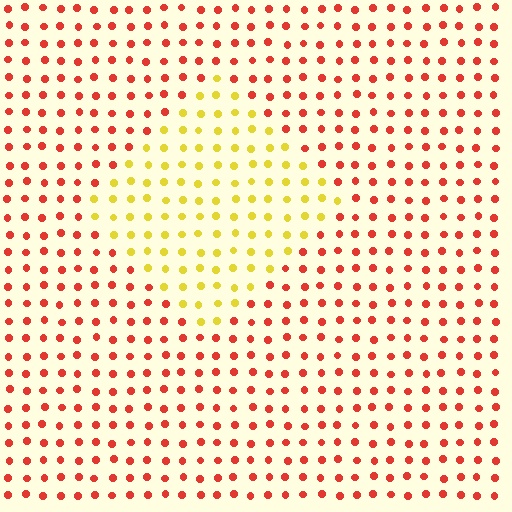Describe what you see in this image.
The image is filled with small red elements in a uniform arrangement. A diamond-shaped region is visible where the elements are tinted to a slightly different hue, forming a subtle color boundary.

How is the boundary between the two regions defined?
The boundary is defined purely by a slight shift in hue (about 54 degrees). Spacing, size, and orientation are identical on both sides.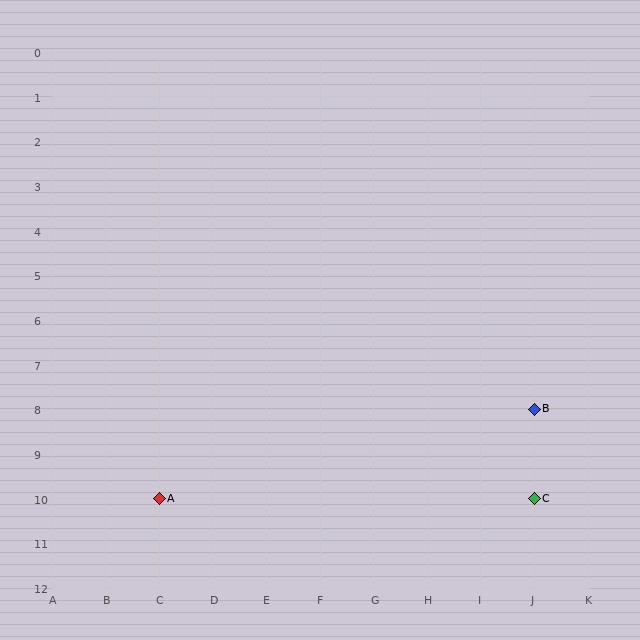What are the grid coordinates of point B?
Point B is at grid coordinates (J, 8).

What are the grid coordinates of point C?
Point C is at grid coordinates (J, 10).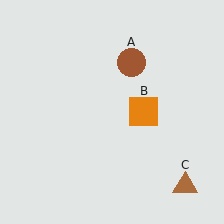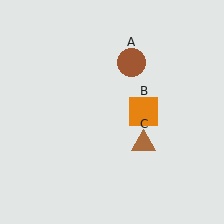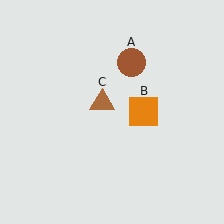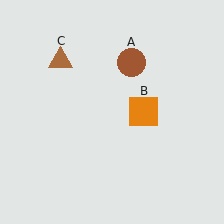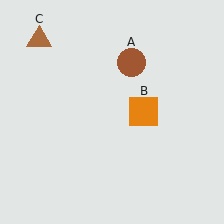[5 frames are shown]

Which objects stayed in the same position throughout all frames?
Brown circle (object A) and orange square (object B) remained stationary.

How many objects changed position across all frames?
1 object changed position: brown triangle (object C).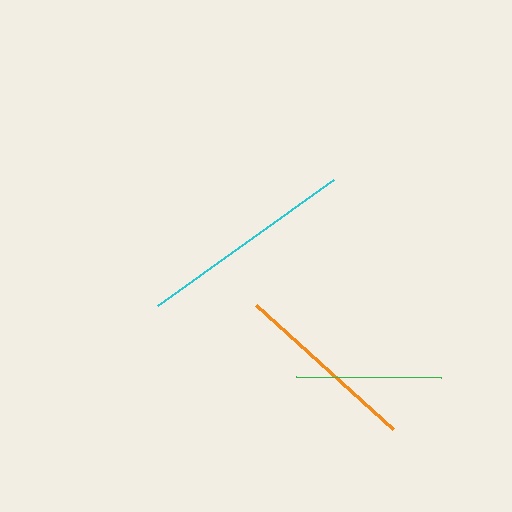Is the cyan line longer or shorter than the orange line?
The cyan line is longer than the orange line.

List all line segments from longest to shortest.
From longest to shortest: cyan, orange, green.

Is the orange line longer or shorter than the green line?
The orange line is longer than the green line.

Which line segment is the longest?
The cyan line is the longest at approximately 217 pixels.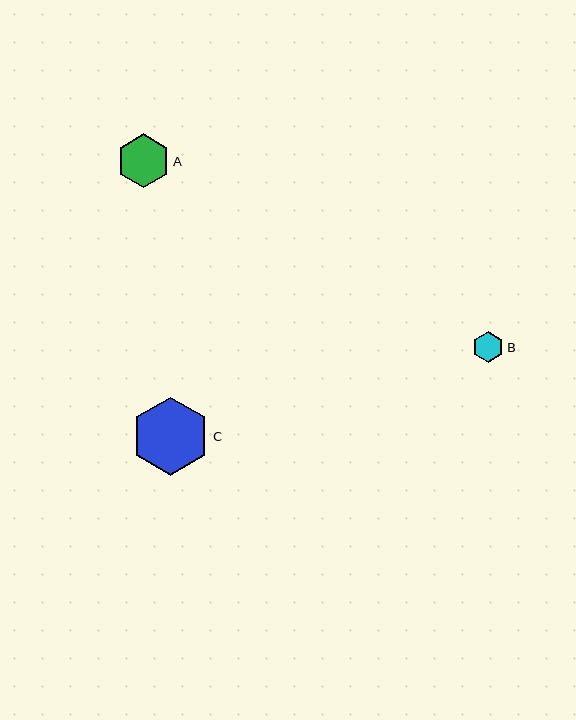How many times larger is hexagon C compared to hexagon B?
Hexagon C is approximately 2.5 times the size of hexagon B.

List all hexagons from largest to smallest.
From largest to smallest: C, A, B.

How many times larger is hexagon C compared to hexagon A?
Hexagon C is approximately 1.4 times the size of hexagon A.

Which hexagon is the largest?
Hexagon C is the largest with a size of approximately 78 pixels.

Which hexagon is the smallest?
Hexagon B is the smallest with a size of approximately 31 pixels.